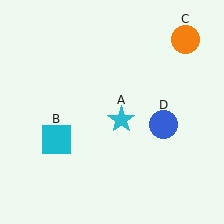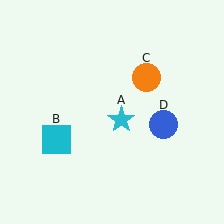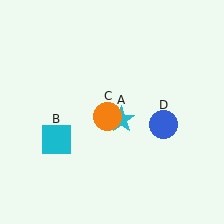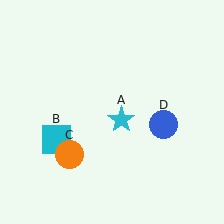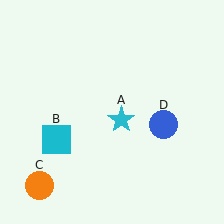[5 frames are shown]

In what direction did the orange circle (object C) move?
The orange circle (object C) moved down and to the left.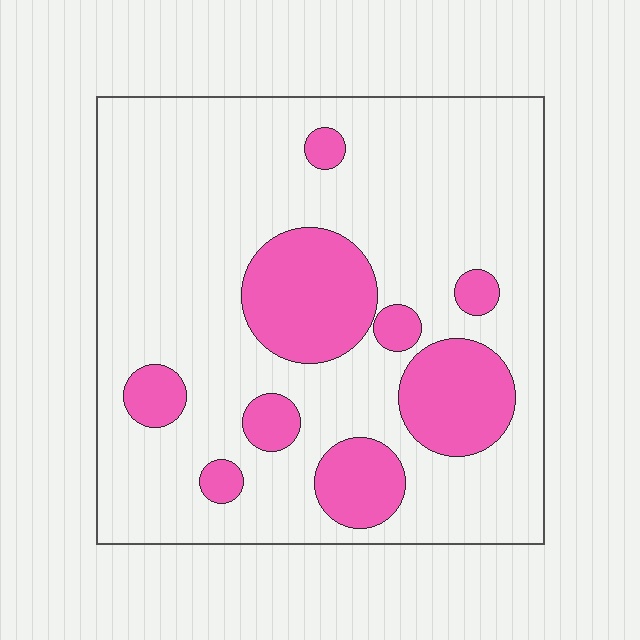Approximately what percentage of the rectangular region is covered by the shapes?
Approximately 20%.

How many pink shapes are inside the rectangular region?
9.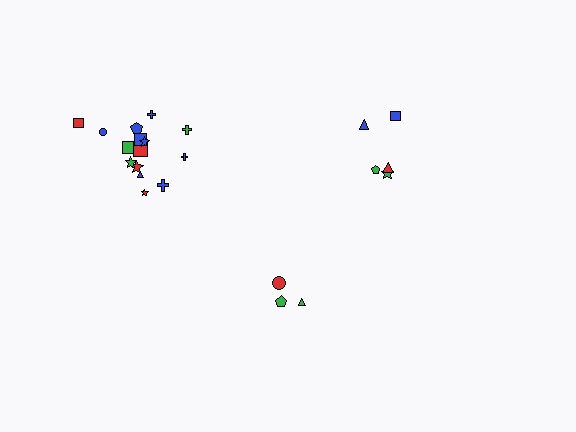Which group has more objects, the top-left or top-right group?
The top-left group.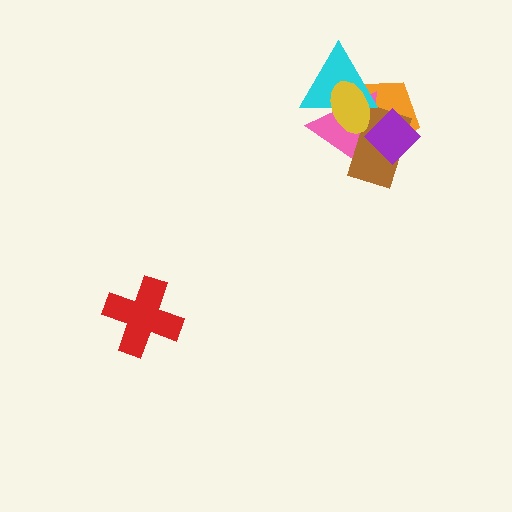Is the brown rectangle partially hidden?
Yes, it is partially covered by another shape.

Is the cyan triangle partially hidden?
Yes, it is partially covered by another shape.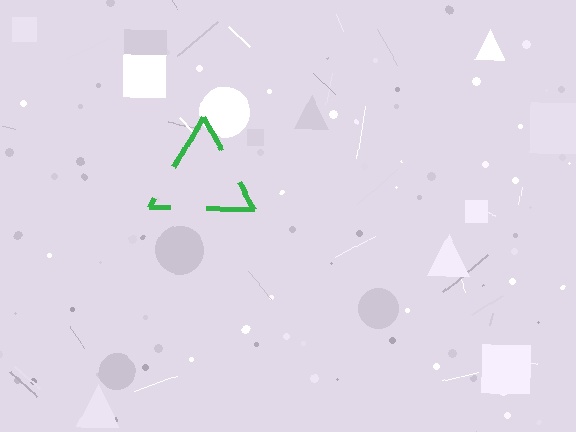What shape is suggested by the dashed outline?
The dashed outline suggests a triangle.